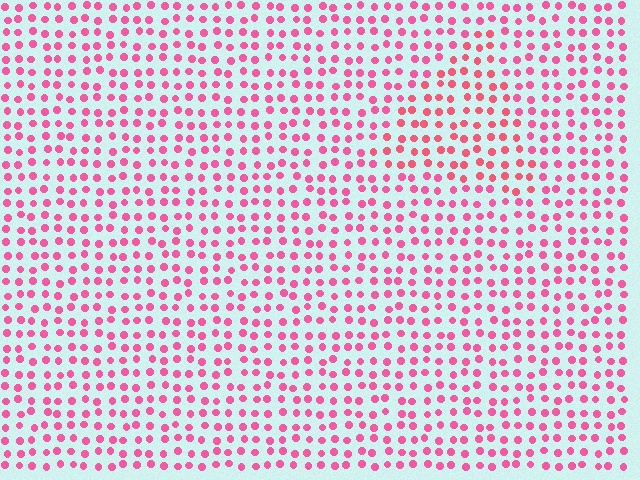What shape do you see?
I see a triangle.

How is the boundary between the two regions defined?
The boundary is defined purely by a slight shift in hue (about 17 degrees). Spacing, size, and orientation are identical on both sides.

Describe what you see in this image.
The image is filled with small pink elements in a uniform arrangement. A triangle-shaped region is visible where the elements are tinted to a slightly different hue, forming a subtle color boundary.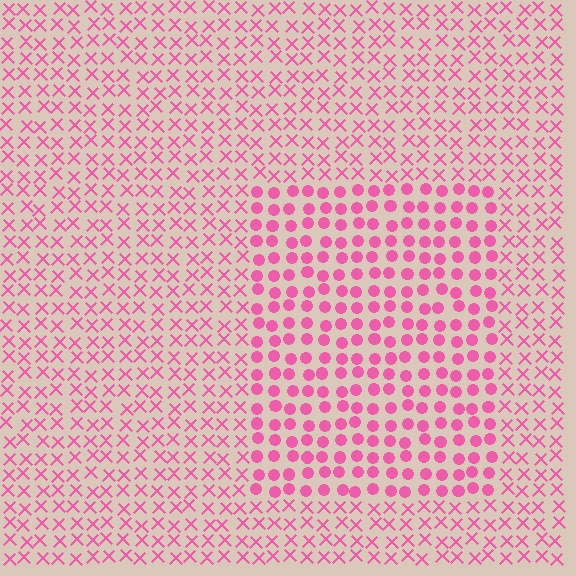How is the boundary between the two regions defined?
The boundary is defined by a change in element shape: circles inside vs. X marks outside. All elements share the same color and spacing.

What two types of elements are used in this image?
The image uses circles inside the rectangle region and X marks outside it.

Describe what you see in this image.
The image is filled with small pink elements arranged in a uniform grid. A rectangle-shaped region contains circles, while the surrounding area contains X marks. The boundary is defined purely by the change in element shape.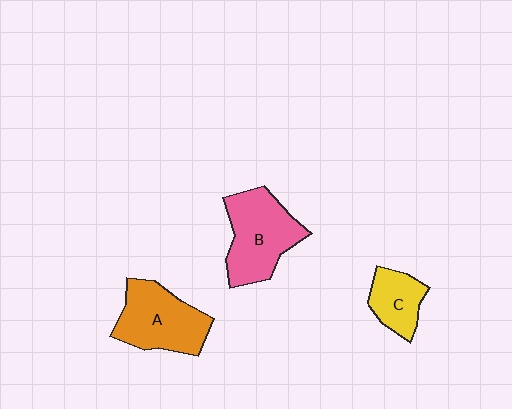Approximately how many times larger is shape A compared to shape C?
Approximately 1.8 times.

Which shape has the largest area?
Shape B (pink).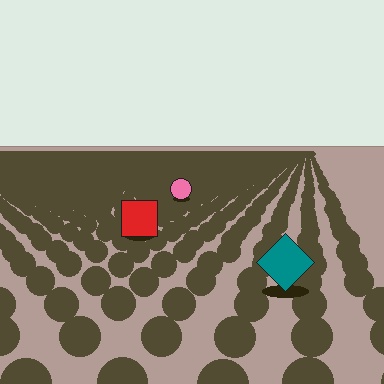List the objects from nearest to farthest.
From nearest to farthest: the teal diamond, the red square, the pink circle.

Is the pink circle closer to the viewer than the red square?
No. The red square is closer — you can tell from the texture gradient: the ground texture is coarser near it.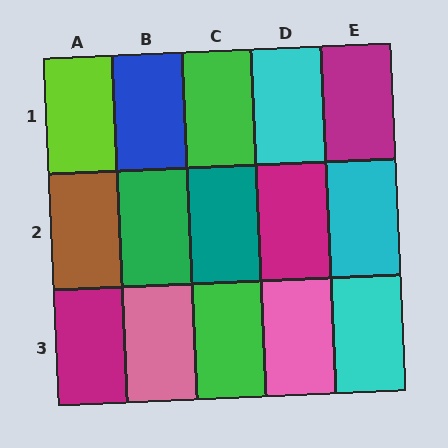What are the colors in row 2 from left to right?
Brown, green, teal, magenta, cyan.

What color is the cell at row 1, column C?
Green.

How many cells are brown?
1 cell is brown.